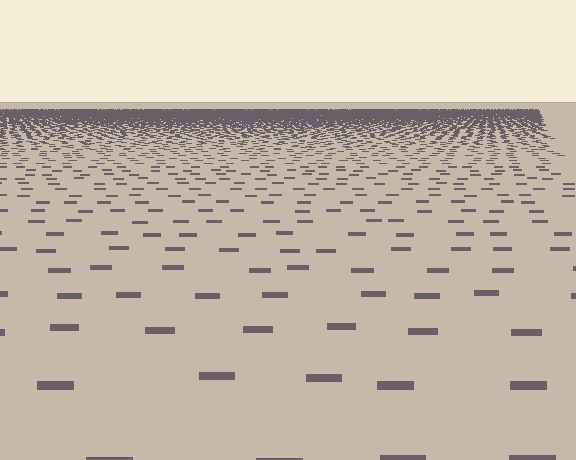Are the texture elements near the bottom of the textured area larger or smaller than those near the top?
Larger. Near the bottom, elements are closer to the viewer and appear at a bigger on-screen size.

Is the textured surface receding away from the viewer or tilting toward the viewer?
The surface is receding away from the viewer. Texture elements get smaller and denser toward the top.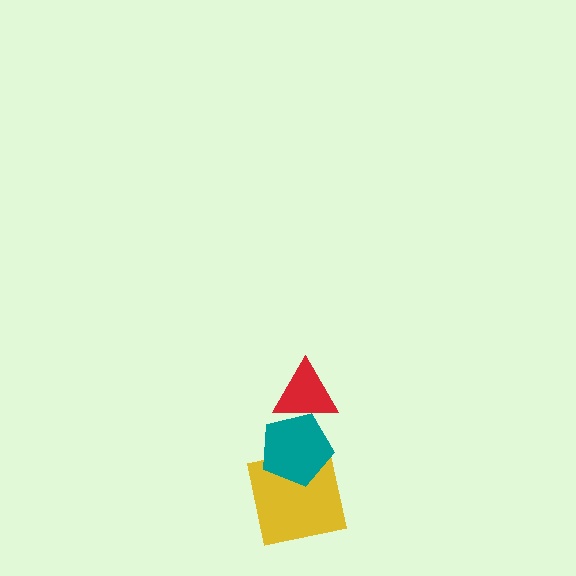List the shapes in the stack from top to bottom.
From top to bottom: the red triangle, the teal pentagon, the yellow square.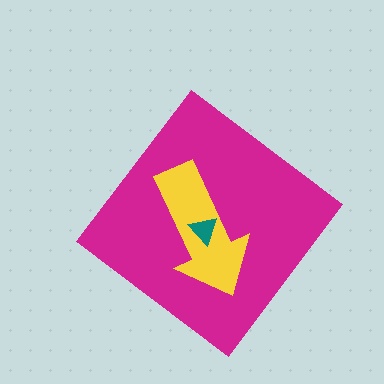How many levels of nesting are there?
3.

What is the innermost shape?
The teal triangle.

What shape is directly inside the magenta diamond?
The yellow arrow.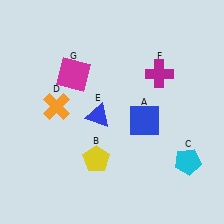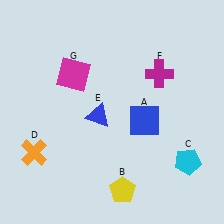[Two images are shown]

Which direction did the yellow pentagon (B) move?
The yellow pentagon (B) moved down.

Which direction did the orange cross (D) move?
The orange cross (D) moved down.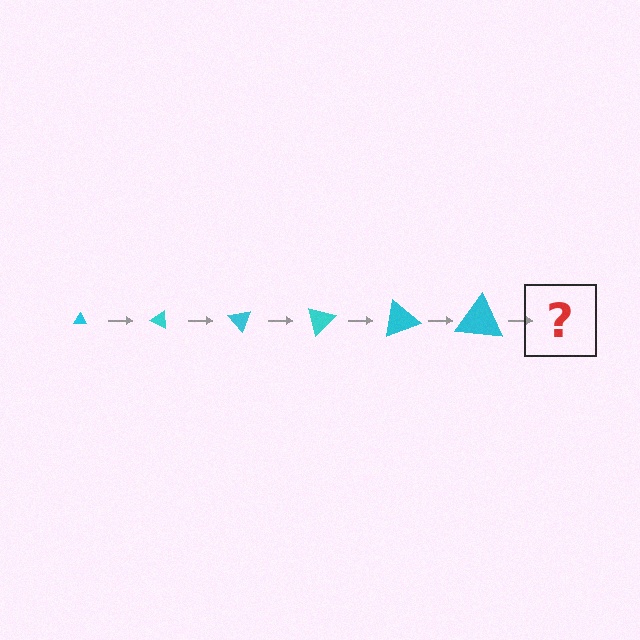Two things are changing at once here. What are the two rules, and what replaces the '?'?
The two rules are that the triangle grows larger each step and it rotates 25 degrees each step. The '?' should be a triangle, larger than the previous one and rotated 150 degrees from the start.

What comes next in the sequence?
The next element should be a triangle, larger than the previous one and rotated 150 degrees from the start.